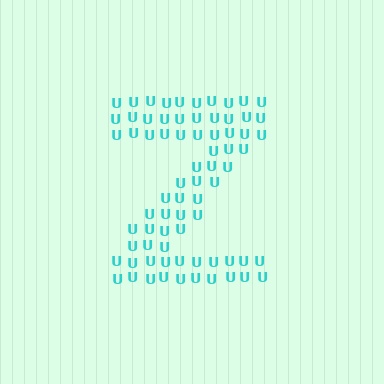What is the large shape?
The large shape is the letter Z.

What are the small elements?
The small elements are letter U's.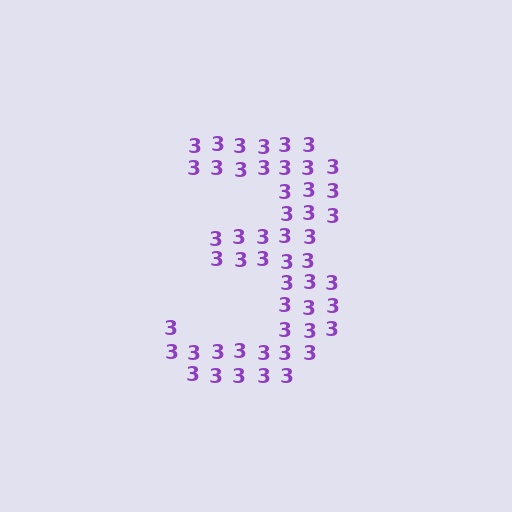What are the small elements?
The small elements are digit 3's.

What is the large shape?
The large shape is the digit 3.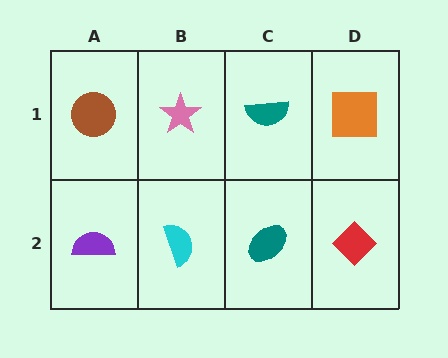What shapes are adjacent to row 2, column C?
A teal semicircle (row 1, column C), a cyan semicircle (row 2, column B), a red diamond (row 2, column D).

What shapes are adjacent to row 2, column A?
A brown circle (row 1, column A), a cyan semicircle (row 2, column B).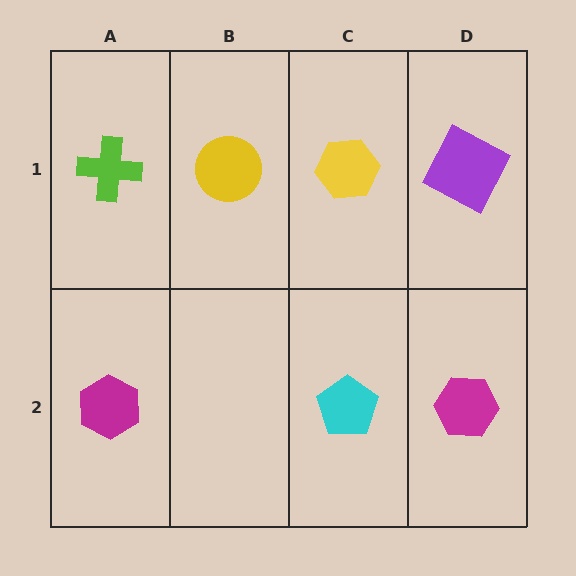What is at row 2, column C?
A cyan pentagon.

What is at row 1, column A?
A lime cross.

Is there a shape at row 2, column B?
No, that cell is empty.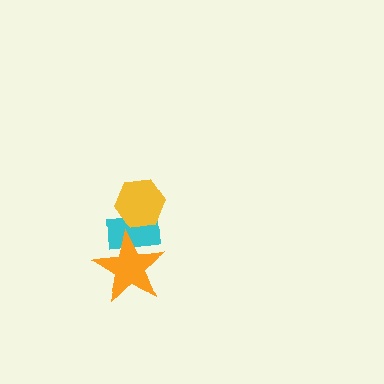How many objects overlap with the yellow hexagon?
1 object overlaps with the yellow hexagon.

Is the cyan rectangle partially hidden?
Yes, it is partially covered by another shape.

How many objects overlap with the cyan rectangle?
2 objects overlap with the cyan rectangle.